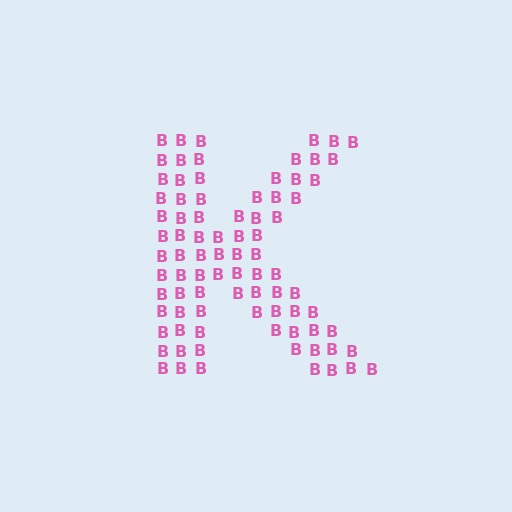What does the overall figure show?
The overall figure shows the letter K.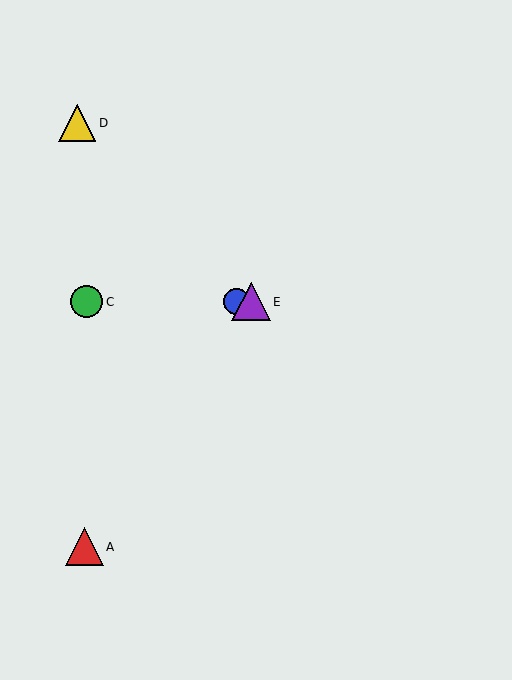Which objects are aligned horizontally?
Objects B, C, E are aligned horizontally.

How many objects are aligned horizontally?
3 objects (B, C, E) are aligned horizontally.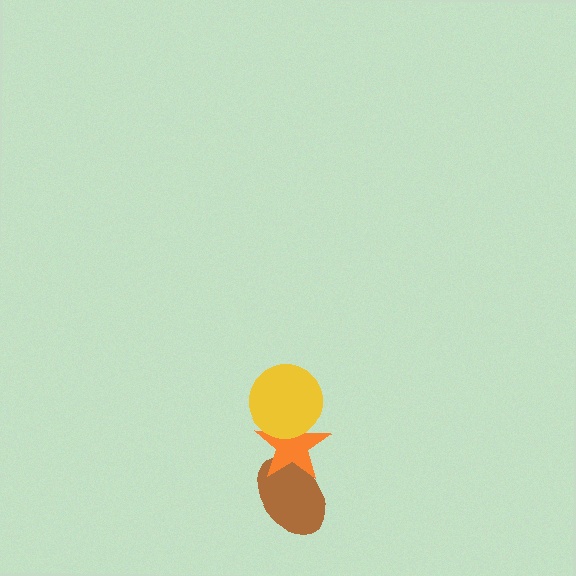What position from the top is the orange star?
The orange star is 2nd from the top.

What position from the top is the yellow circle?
The yellow circle is 1st from the top.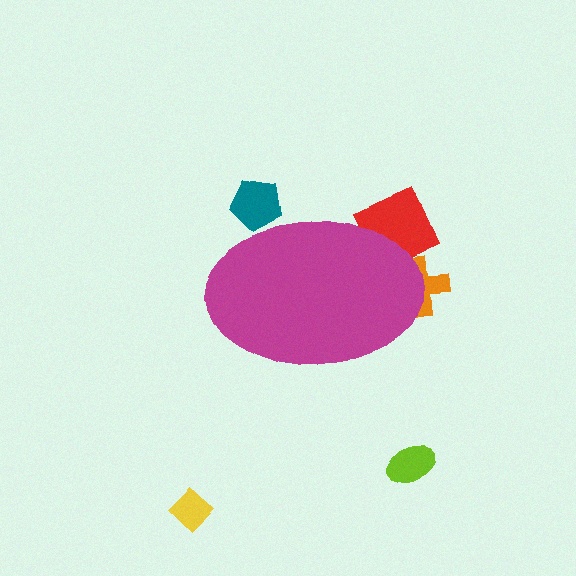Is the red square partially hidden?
Yes, the red square is partially hidden behind the magenta ellipse.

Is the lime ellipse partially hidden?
No, the lime ellipse is fully visible.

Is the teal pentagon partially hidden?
Yes, the teal pentagon is partially hidden behind the magenta ellipse.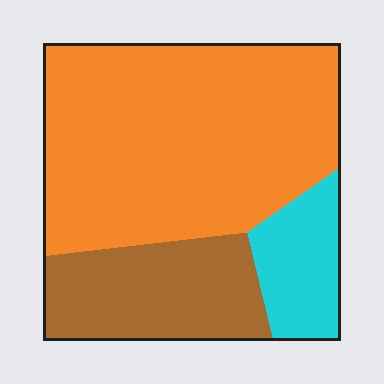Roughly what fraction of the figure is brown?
Brown takes up between a sixth and a third of the figure.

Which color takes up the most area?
Orange, at roughly 65%.